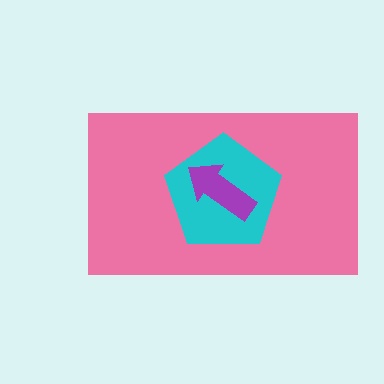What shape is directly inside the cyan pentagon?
The purple arrow.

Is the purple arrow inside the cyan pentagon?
Yes.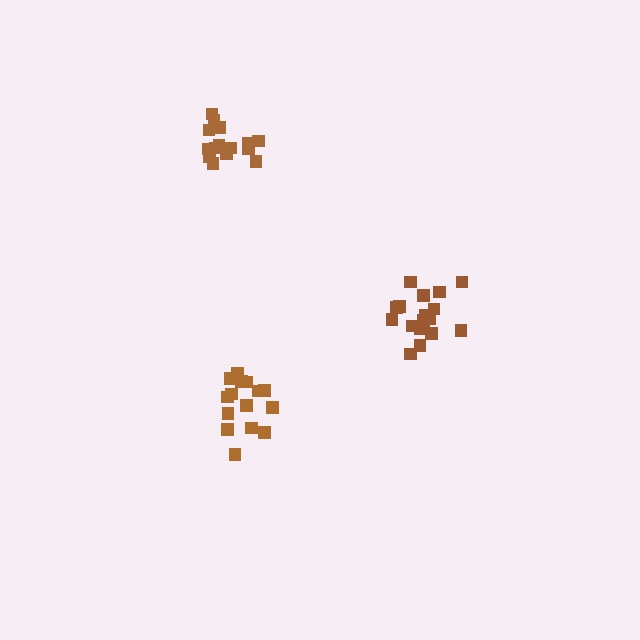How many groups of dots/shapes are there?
There are 3 groups.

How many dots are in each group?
Group 1: 15 dots, Group 2: 17 dots, Group 3: 15 dots (47 total).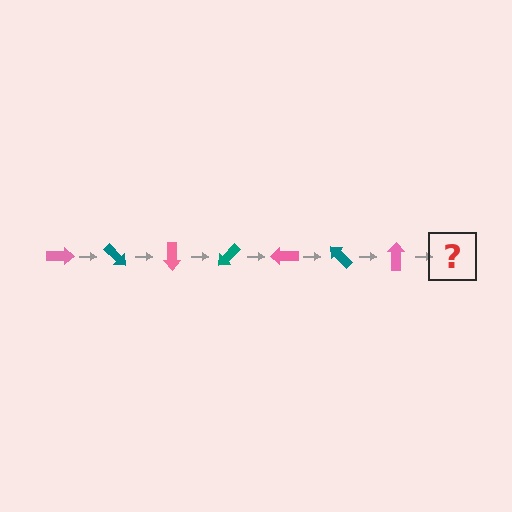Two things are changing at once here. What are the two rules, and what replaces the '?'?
The two rules are that it rotates 45 degrees each step and the color cycles through pink and teal. The '?' should be a teal arrow, rotated 315 degrees from the start.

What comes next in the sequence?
The next element should be a teal arrow, rotated 315 degrees from the start.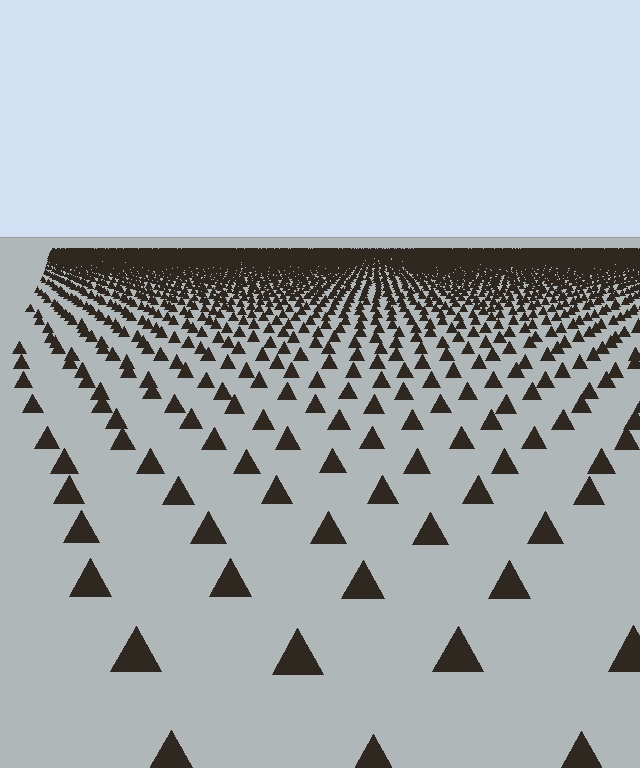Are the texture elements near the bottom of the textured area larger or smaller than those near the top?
Larger. Near the bottom, elements are closer to the viewer and appear at a bigger on-screen size.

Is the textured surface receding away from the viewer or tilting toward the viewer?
The surface is receding away from the viewer. Texture elements get smaller and denser toward the top.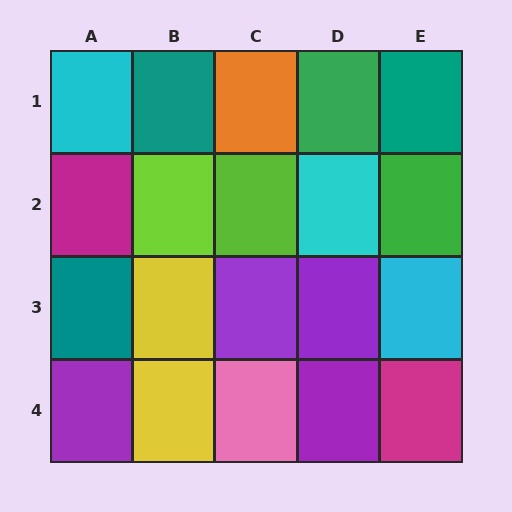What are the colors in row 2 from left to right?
Magenta, lime, lime, cyan, green.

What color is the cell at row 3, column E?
Cyan.